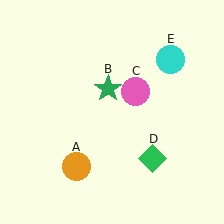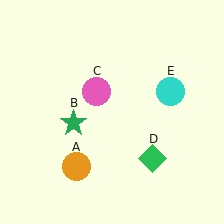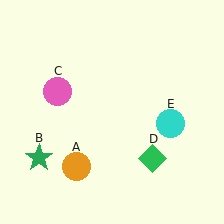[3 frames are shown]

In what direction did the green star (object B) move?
The green star (object B) moved down and to the left.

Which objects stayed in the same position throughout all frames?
Orange circle (object A) and green diamond (object D) remained stationary.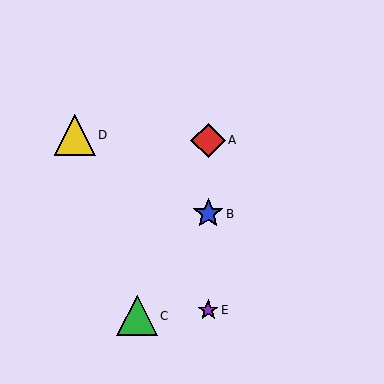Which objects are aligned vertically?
Objects A, B, E are aligned vertically.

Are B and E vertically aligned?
Yes, both are at x≈208.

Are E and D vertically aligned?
No, E is at x≈208 and D is at x≈75.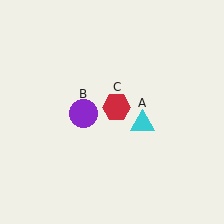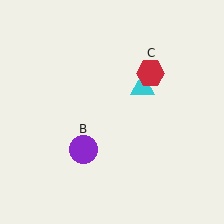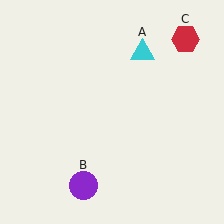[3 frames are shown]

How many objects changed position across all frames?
3 objects changed position: cyan triangle (object A), purple circle (object B), red hexagon (object C).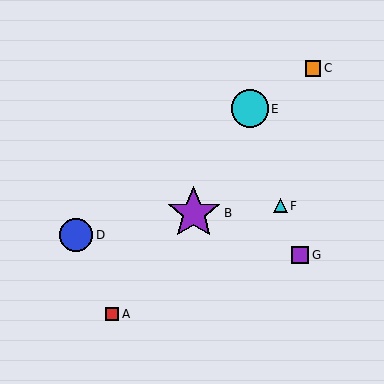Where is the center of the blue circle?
The center of the blue circle is at (76, 235).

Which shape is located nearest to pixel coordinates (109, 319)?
The red square (labeled A) at (112, 314) is nearest to that location.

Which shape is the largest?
The purple star (labeled B) is the largest.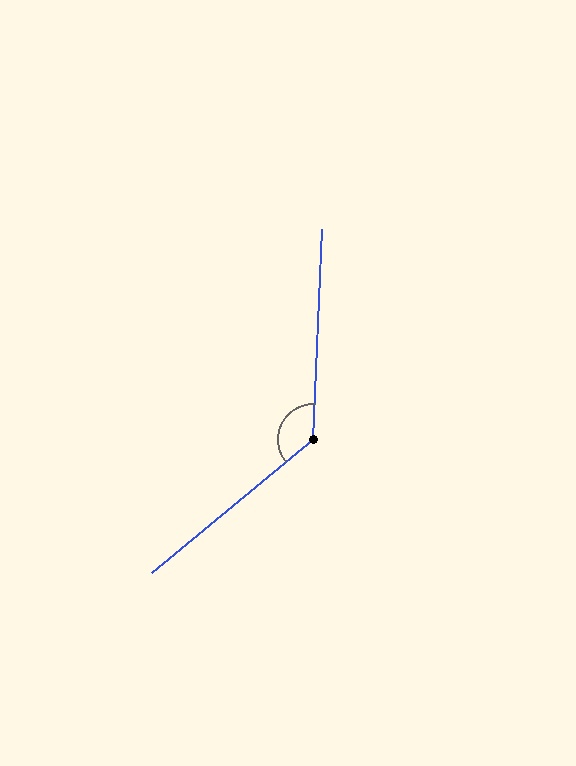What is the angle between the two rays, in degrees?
Approximately 132 degrees.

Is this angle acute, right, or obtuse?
It is obtuse.